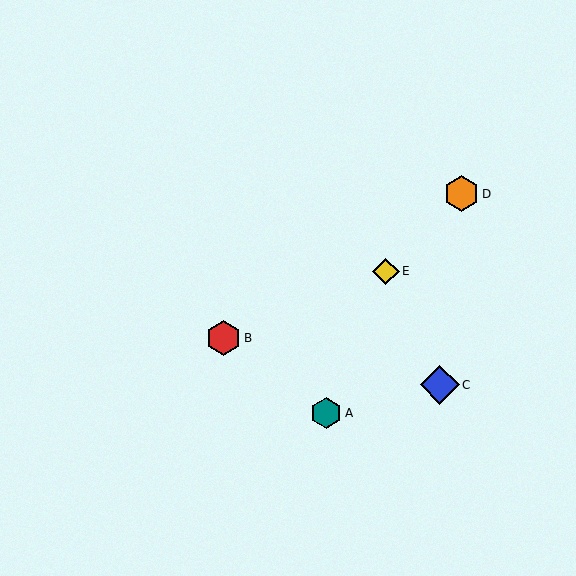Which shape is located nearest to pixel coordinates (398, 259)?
The yellow diamond (labeled E) at (386, 271) is nearest to that location.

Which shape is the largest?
The blue diamond (labeled C) is the largest.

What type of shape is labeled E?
Shape E is a yellow diamond.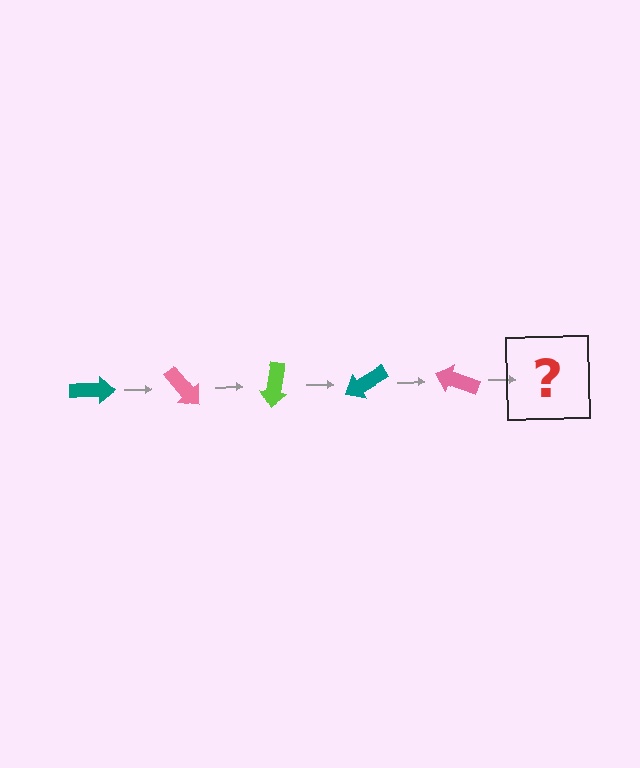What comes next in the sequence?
The next element should be a lime arrow, rotated 250 degrees from the start.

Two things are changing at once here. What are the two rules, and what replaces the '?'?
The two rules are that it rotates 50 degrees each step and the color cycles through teal, pink, and lime. The '?' should be a lime arrow, rotated 250 degrees from the start.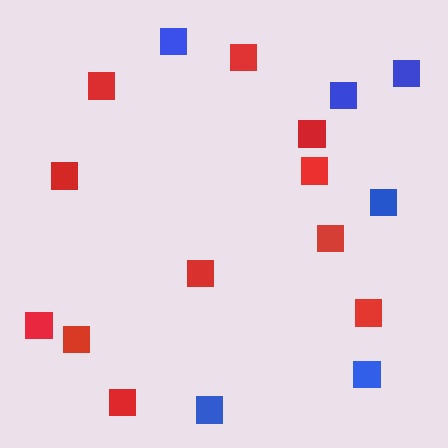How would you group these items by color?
There are 2 groups: one group of red squares (11) and one group of blue squares (6).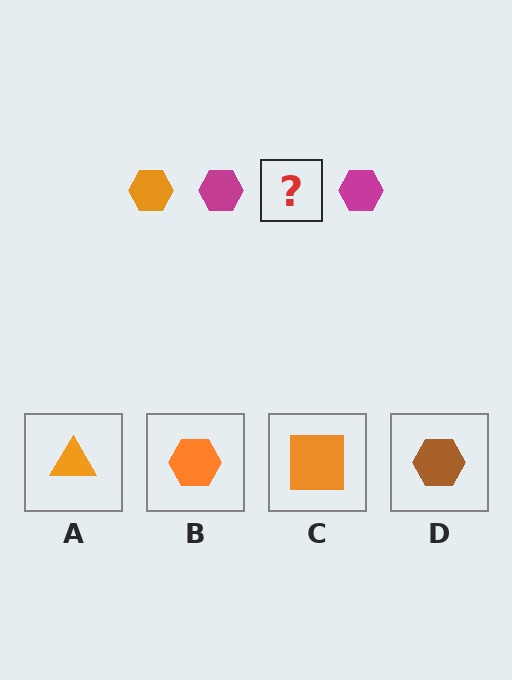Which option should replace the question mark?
Option B.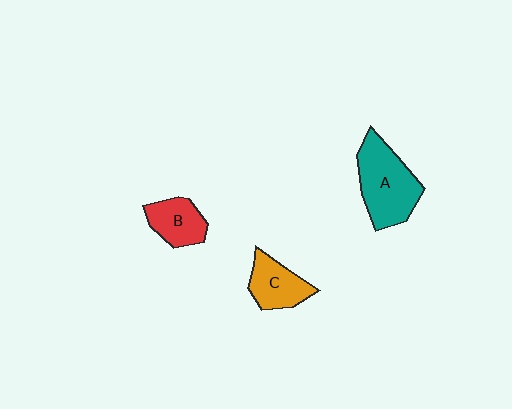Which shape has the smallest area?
Shape B (red).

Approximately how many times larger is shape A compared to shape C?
Approximately 1.6 times.